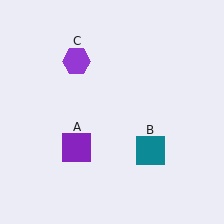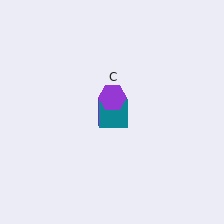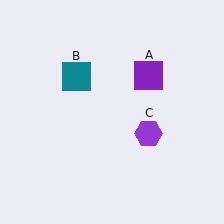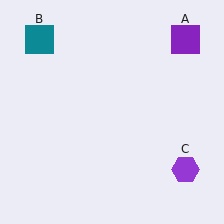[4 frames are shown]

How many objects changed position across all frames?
3 objects changed position: purple square (object A), teal square (object B), purple hexagon (object C).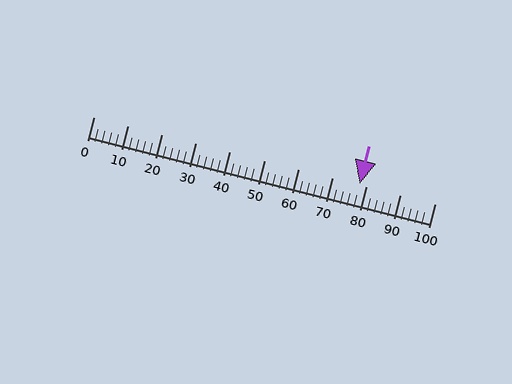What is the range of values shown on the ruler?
The ruler shows values from 0 to 100.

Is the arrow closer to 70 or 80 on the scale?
The arrow is closer to 80.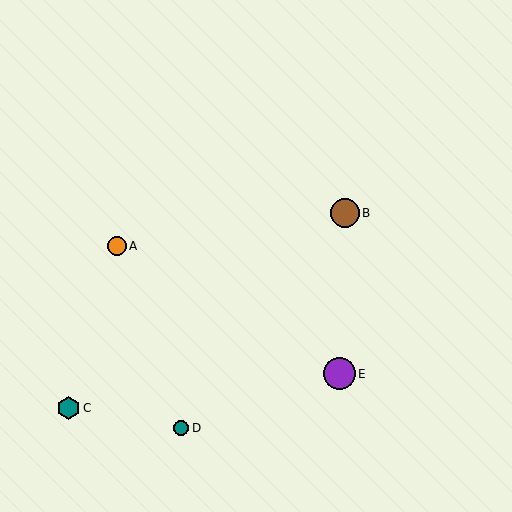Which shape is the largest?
The purple circle (labeled E) is the largest.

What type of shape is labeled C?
Shape C is a teal hexagon.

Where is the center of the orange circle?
The center of the orange circle is at (117, 246).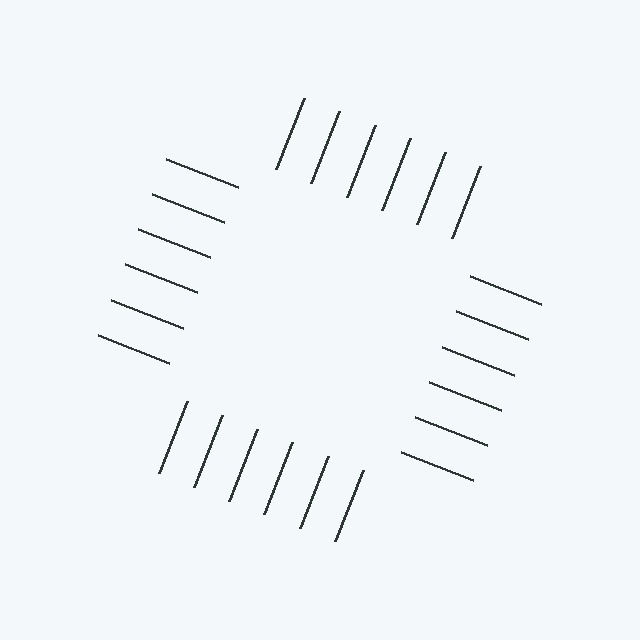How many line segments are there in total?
24 — 6 along each of the 4 edges.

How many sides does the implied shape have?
4 sides — the line-ends trace a square.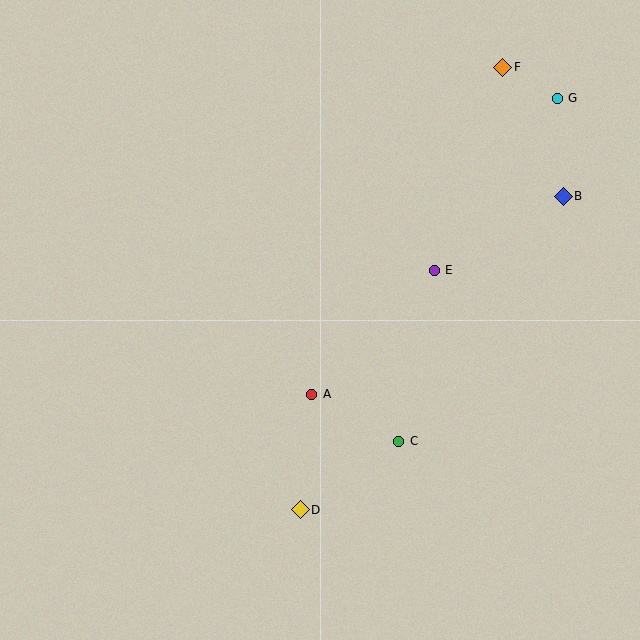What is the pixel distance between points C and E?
The distance between C and E is 175 pixels.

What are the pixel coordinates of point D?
Point D is at (300, 510).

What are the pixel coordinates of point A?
Point A is at (312, 394).